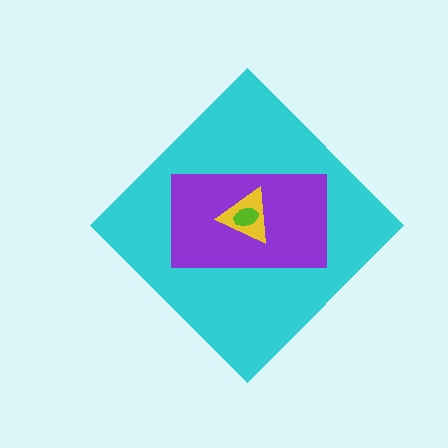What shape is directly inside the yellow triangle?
The lime ellipse.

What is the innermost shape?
The lime ellipse.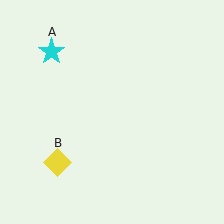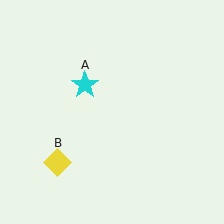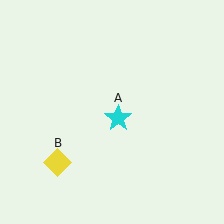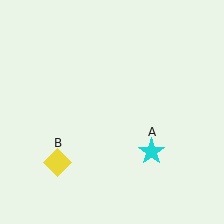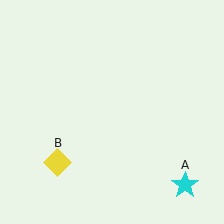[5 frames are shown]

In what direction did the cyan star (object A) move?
The cyan star (object A) moved down and to the right.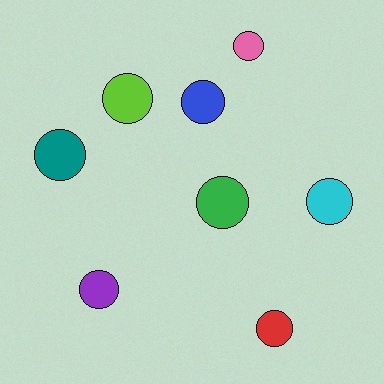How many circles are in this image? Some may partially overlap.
There are 8 circles.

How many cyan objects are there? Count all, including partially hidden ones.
There is 1 cyan object.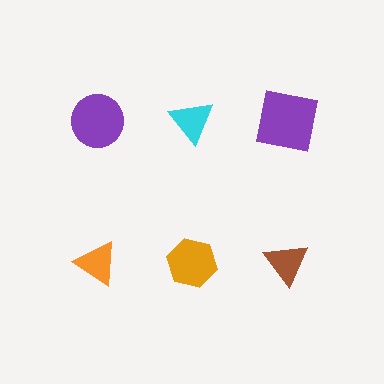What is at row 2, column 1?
An orange triangle.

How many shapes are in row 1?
3 shapes.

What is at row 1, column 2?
A cyan triangle.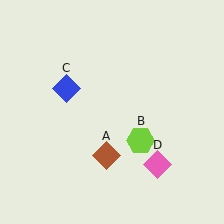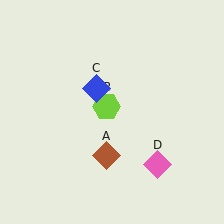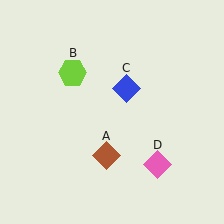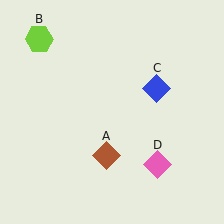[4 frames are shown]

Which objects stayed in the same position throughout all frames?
Brown diamond (object A) and pink diamond (object D) remained stationary.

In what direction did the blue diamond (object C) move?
The blue diamond (object C) moved right.